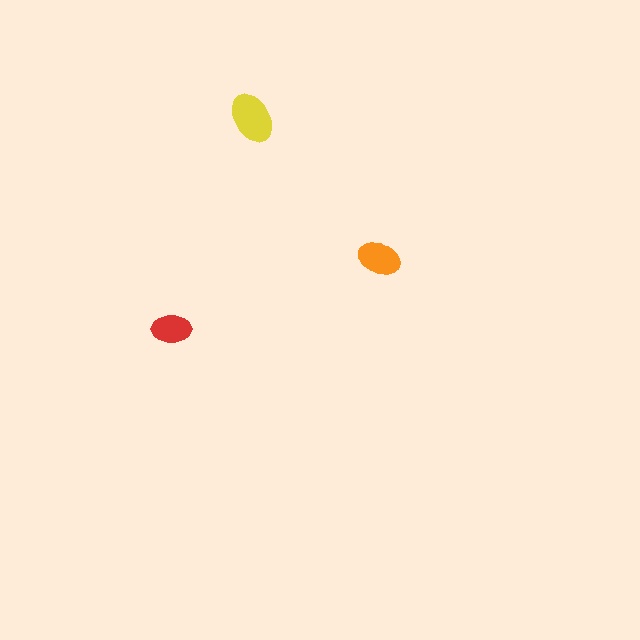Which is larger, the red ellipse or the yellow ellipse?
The yellow one.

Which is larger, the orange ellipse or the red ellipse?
The orange one.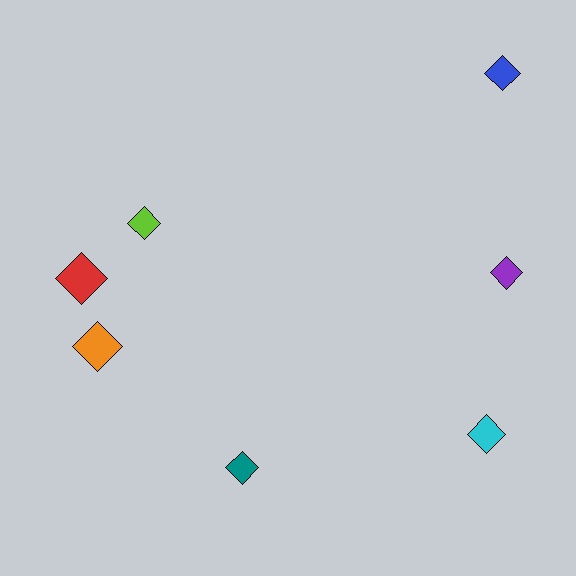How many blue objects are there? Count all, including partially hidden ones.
There is 1 blue object.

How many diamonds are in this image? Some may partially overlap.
There are 7 diamonds.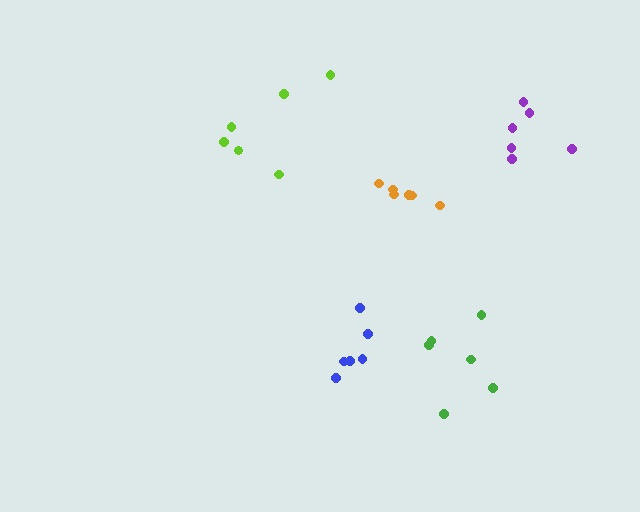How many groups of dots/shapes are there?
There are 5 groups.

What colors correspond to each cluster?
The clusters are colored: purple, blue, lime, green, orange.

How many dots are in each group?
Group 1: 6 dots, Group 2: 6 dots, Group 3: 6 dots, Group 4: 6 dots, Group 5: 6 dots (30 total).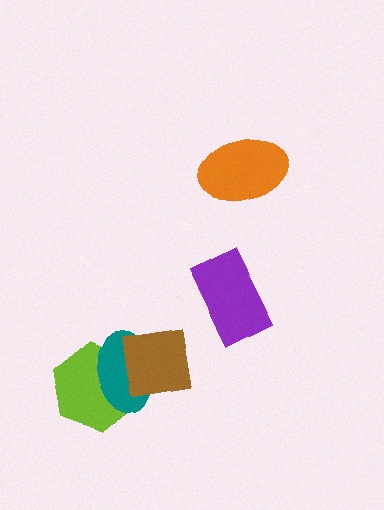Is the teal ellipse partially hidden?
Yes, it is partially covered by another shape.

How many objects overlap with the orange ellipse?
0 objects overlap with the orange ellipse.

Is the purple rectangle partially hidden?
No, no other shape covers it.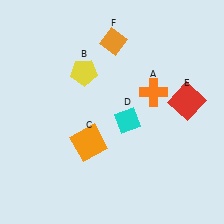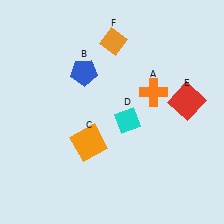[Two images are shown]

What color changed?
The pentagon (B) changed from yellow in Image 1 to blue in Image 2.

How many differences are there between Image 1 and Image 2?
There is 1 difference between the two images.